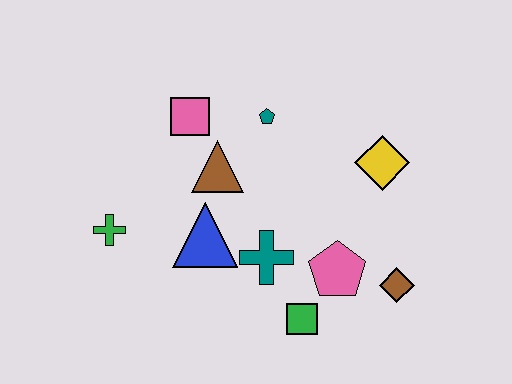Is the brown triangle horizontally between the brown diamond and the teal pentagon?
No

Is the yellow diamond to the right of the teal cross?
Yes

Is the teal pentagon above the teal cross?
Yes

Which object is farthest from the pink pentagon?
The green cross is farthest from the pink pentagon.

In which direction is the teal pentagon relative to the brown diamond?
The teal pentagon is above the brown diamond.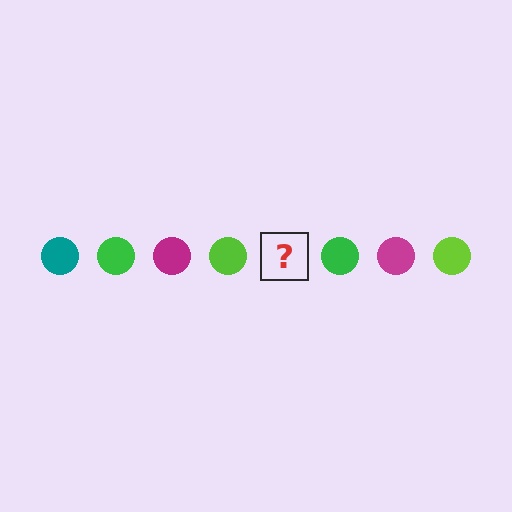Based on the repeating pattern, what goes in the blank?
The blank should be a teal circle.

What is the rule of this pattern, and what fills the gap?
The rule is that the pattern cycles through teal, green, magenta, lime circles. The gap should be filled with a teal circle.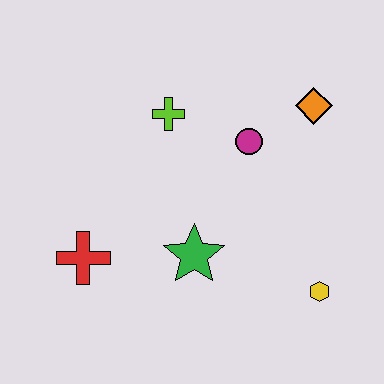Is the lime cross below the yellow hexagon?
No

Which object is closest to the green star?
The red cross is closest to the green star.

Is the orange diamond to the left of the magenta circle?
No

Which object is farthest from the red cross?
The orange diamond is farthest from the red cross.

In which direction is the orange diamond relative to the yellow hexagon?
The orange diamond is above the yellow hexagon.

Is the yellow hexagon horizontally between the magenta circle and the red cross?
No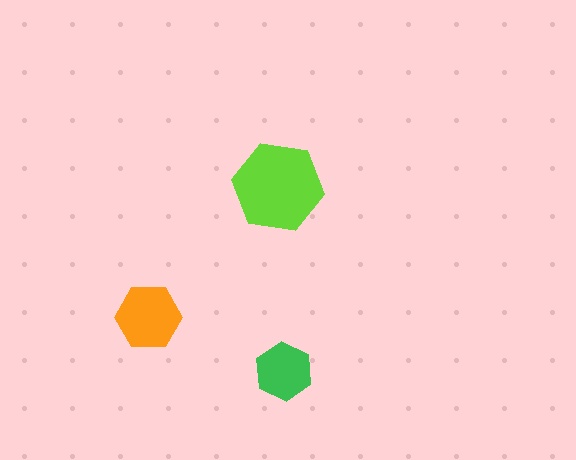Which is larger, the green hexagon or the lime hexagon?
The lime one.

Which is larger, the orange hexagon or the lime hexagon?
The lime one.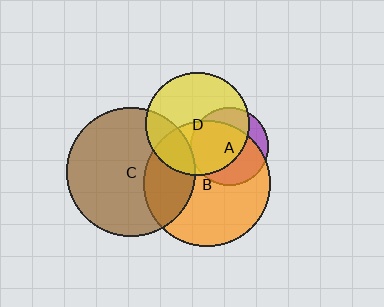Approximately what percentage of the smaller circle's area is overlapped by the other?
Approximately 25%.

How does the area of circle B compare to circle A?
Approximately 2.6 times.